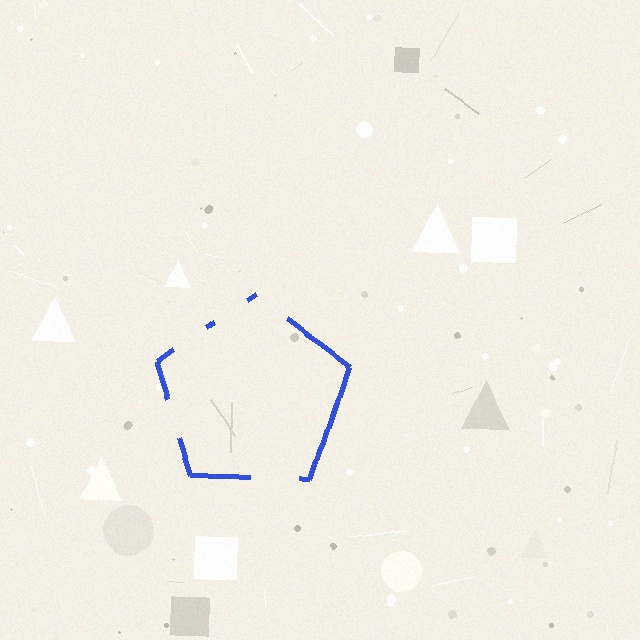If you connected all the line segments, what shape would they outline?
They would outline a pentagon.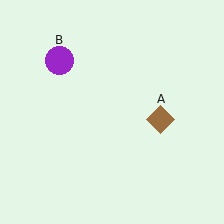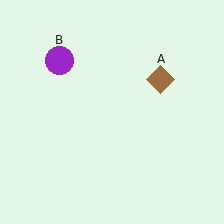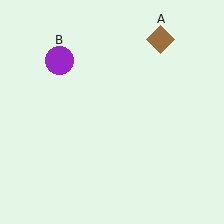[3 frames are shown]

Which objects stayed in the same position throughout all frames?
Purple circle (object B) remained stationary.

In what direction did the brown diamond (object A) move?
The brown diamond (object A) moved up.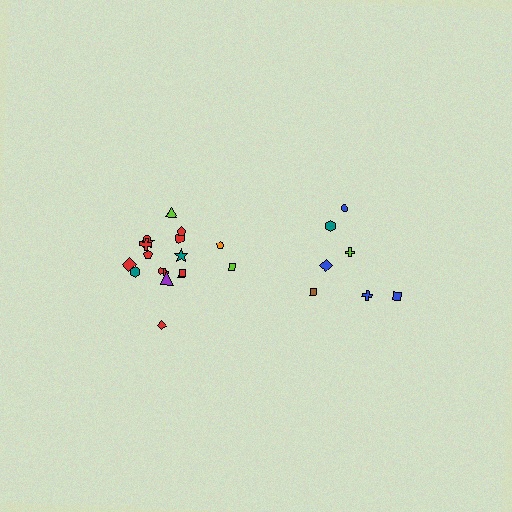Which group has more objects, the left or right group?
The left group.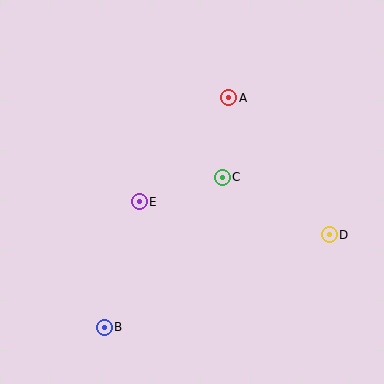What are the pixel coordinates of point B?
Point B is at (104, 327).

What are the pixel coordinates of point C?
Point C is at (222, 177).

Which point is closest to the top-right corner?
Point A is closest to the top-right corner.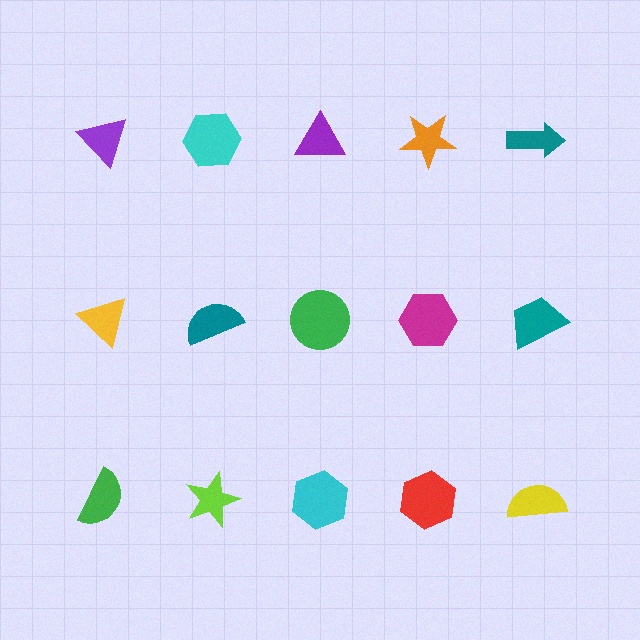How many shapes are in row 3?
5 shapes.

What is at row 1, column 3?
A purple triangle.